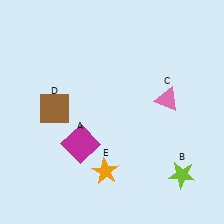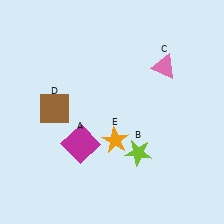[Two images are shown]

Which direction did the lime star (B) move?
The lime star (B) moved left.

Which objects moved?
The objects that moved are: the lime star (B), the pink triangle (C), the orange star (E).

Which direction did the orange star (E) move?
The orange star (E) moved up.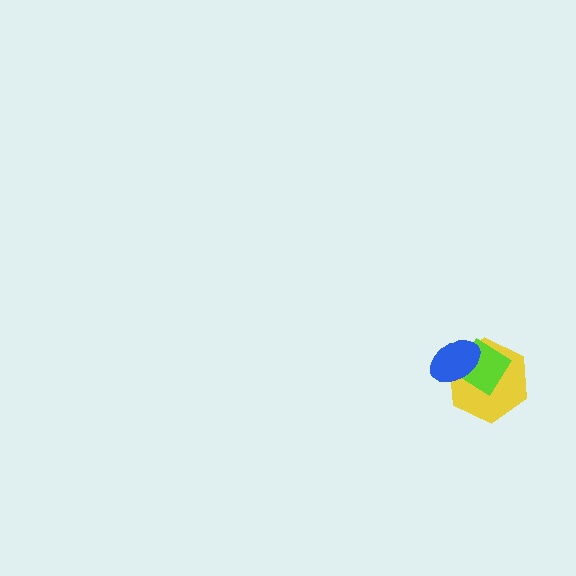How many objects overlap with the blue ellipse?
2 objects overlap with the blue ellipse.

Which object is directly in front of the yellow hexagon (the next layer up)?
The lime diamond is directly in front of the yellow hexagon.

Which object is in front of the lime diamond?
The blue ellipse is in front of the lime diamond.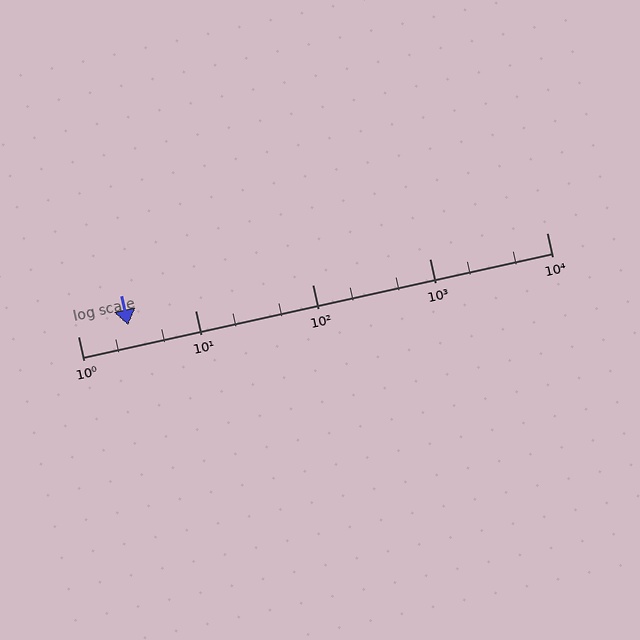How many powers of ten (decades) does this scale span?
The scale spans 4 decades, from 1 to 10000.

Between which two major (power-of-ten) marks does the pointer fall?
The pointer is between 1 and 10.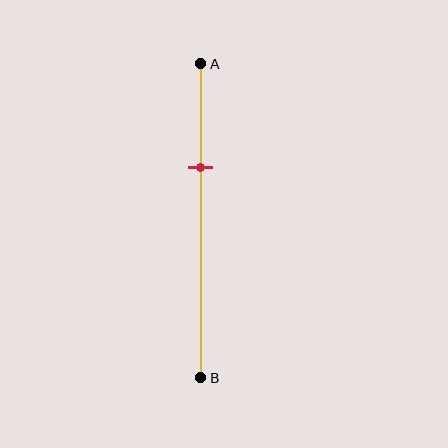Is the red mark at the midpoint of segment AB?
No, the mark is at about 35% from A, not at the 50% midpoint.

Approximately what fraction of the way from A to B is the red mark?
The red mark is approximately 35% of the way from A to B.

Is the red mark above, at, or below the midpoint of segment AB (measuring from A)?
The red mark is above the midpoint of segment AB.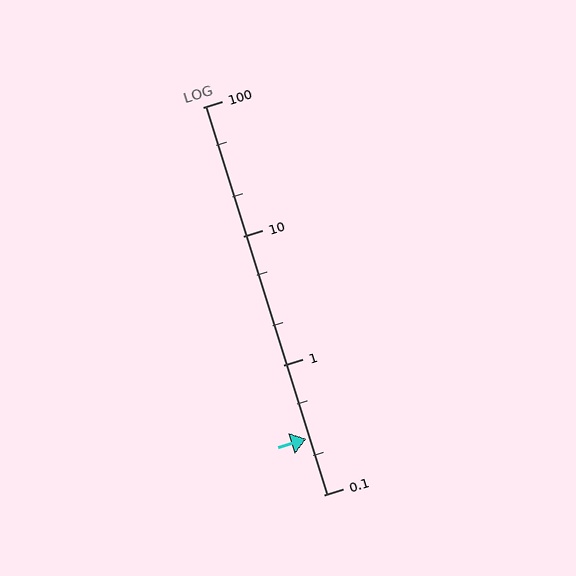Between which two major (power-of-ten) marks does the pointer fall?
The pointer is between 0.1 and 1.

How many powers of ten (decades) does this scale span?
The scale spans 3 decades, from 0.1 to 100.